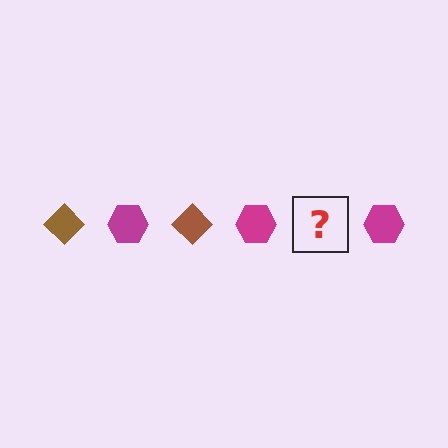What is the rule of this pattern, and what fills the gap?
The rule is that the pattern alternates between brown diamond and magenta hexagon. The gap should be filled with a brown diamond.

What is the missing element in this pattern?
The missing element is a brown diamond.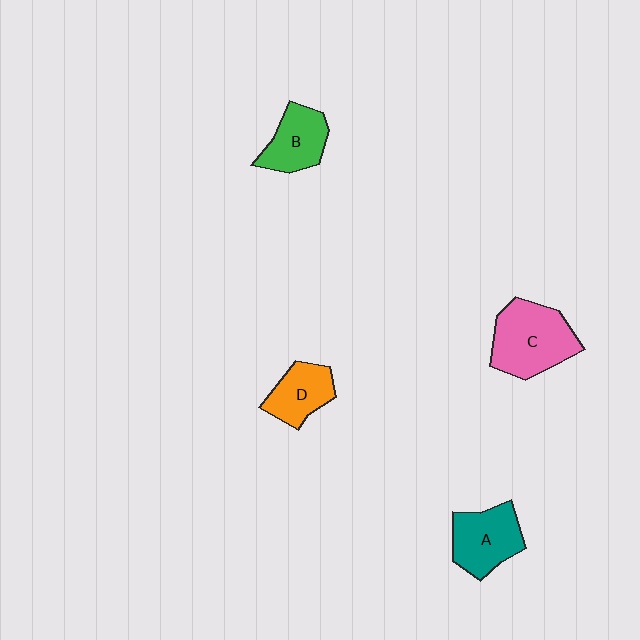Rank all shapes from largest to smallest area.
From largest to smallest: C (pink), A (teal), B (green), D (orange).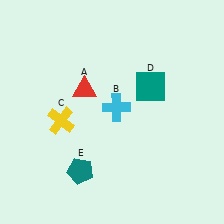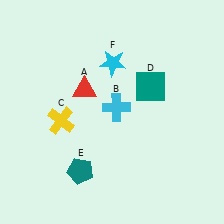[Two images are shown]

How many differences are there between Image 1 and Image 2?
There is 1 difference between the two images.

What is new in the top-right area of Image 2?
A cyan star (F) was added in the top-right area of Image 2.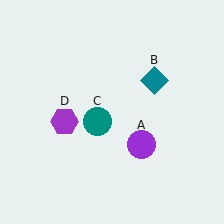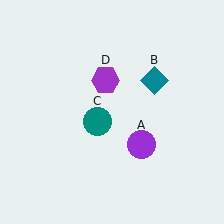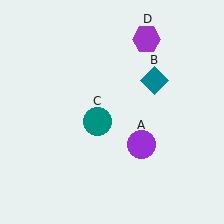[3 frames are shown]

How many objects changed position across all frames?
1 object changed position: purple hexagon (object D).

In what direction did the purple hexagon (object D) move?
The purple hexagon (object D) moved up and to the right.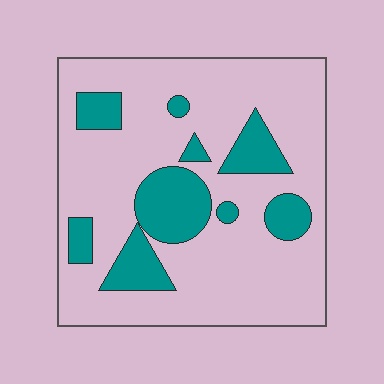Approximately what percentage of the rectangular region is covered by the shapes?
Approximately 20%.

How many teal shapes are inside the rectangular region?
9.